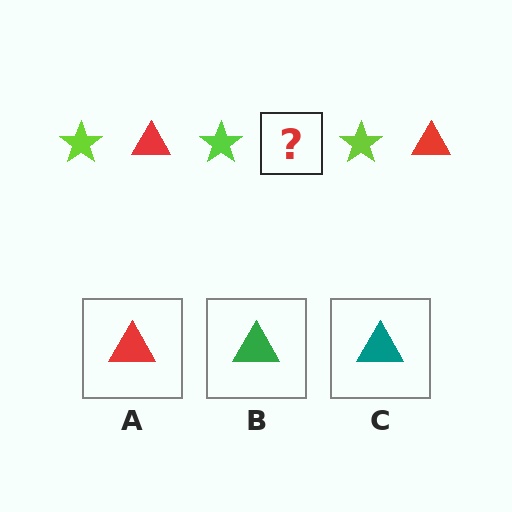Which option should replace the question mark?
Option A.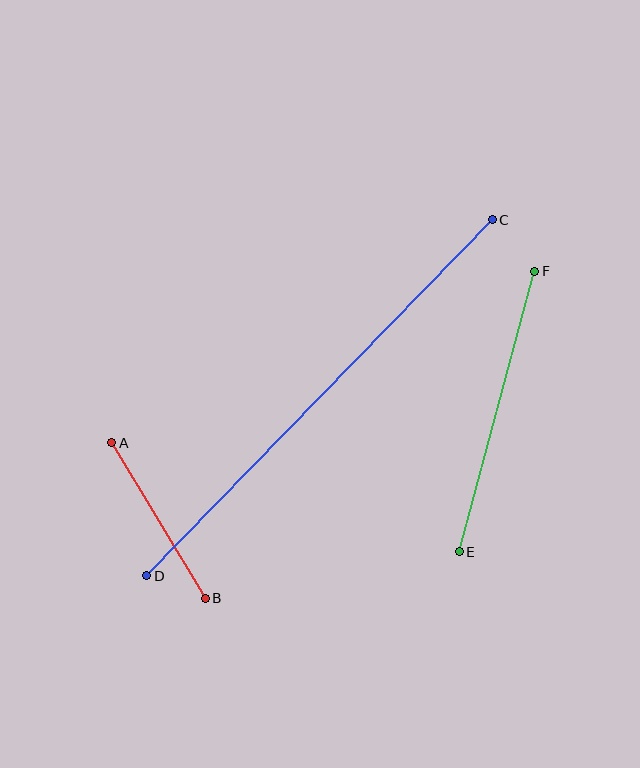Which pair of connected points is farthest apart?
Points C and D are farthest apart.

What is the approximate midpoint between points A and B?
The midpoint is at approximately (159, 521) pixels.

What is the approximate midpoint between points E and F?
The midpoint is at approximately (497, 411) pixels.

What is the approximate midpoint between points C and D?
The midpoint is at approximately (319, 398) pixels.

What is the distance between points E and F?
The distance is approximately 291 pixels.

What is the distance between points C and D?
The distance is approximately 496 pixels.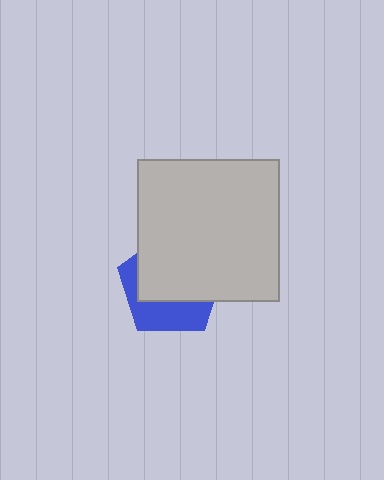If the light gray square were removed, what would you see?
You would see the complete blue pentagon.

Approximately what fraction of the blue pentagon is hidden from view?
Roughly 62% of the blue pentagon is hidden behind the light gray square.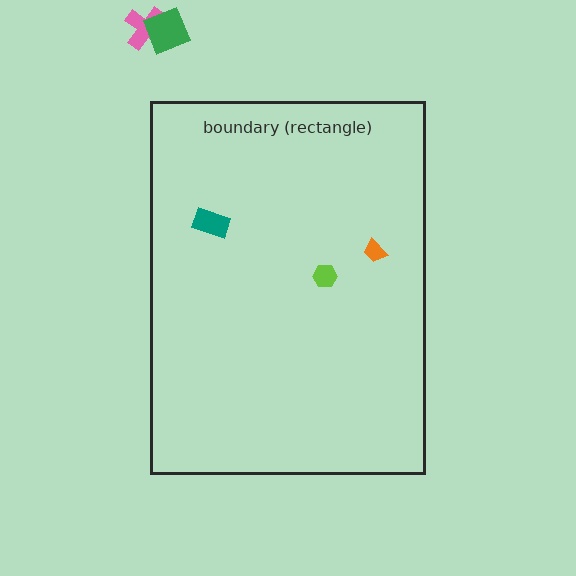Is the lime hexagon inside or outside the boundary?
Inside.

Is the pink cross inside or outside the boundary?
Outside.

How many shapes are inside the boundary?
3 inside, 2 outside.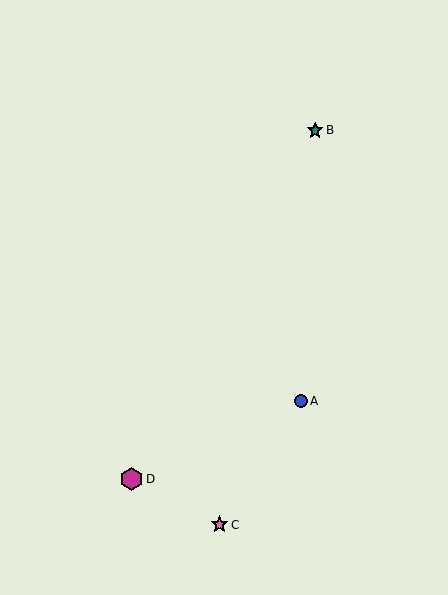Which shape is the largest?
The magenta hexagon (labeled D) is the largest.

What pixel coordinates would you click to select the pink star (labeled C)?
Click at (220, 525) to select the pink star C.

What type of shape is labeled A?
Shape A is a blue circle.